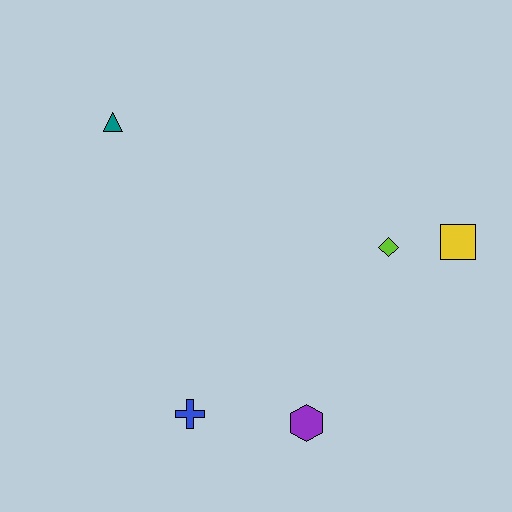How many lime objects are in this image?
There is 1 lime object.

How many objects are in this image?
There are 5 objects.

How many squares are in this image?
There is 1 square.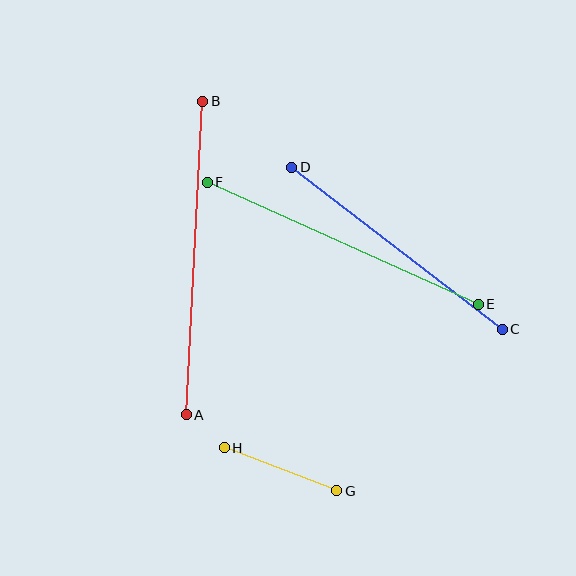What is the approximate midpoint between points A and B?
The midpoint is at approximately (195, 258) pixels.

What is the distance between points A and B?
The distance is approximately 314 pixels.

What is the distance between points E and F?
The distance is approximately 297 pixels.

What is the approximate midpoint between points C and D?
The midpoint is at approximately (397, 248) pixels.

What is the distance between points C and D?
The distance is approximately 266 pixels.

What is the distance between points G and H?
The distance is approximately 120 pixels.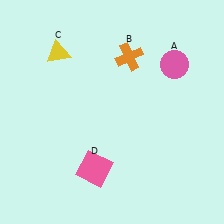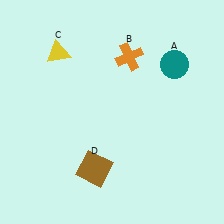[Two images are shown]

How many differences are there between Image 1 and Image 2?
There are 2 differences between the two images.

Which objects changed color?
A changed from pink to teal. D changed from pink to brown.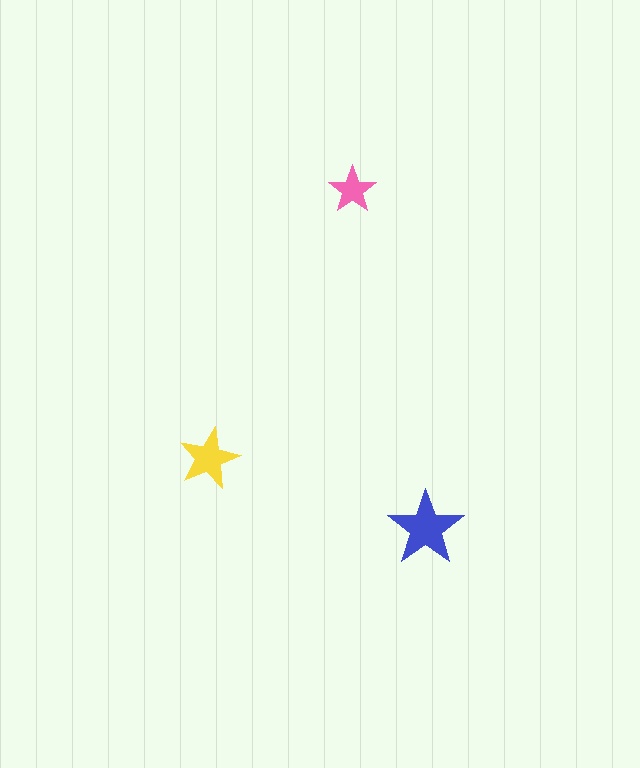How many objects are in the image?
There are 3 objects in the image.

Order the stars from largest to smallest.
the blue one, the yellow one, the pink one.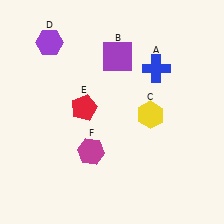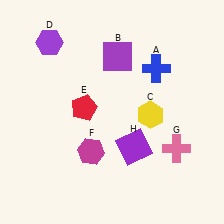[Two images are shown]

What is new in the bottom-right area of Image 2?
A pink cross (G) was added in the bottom-right area of Image 2.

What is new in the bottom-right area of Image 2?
A purple square (H) was added in the bottom-right area of Image 2.